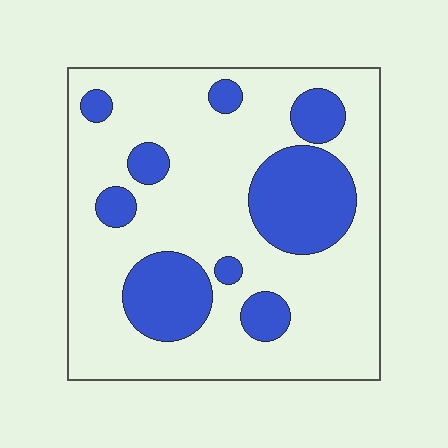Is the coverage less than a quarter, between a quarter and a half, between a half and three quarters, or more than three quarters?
Between a quarter and a half.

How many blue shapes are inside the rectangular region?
9.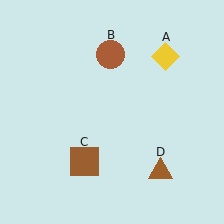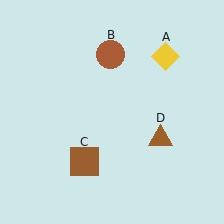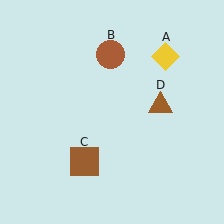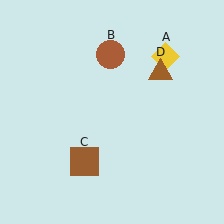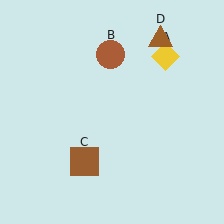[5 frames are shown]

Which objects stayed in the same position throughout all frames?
Yellow diamond (object A) and brown circle (object B) and brown square (object C) remained stationary.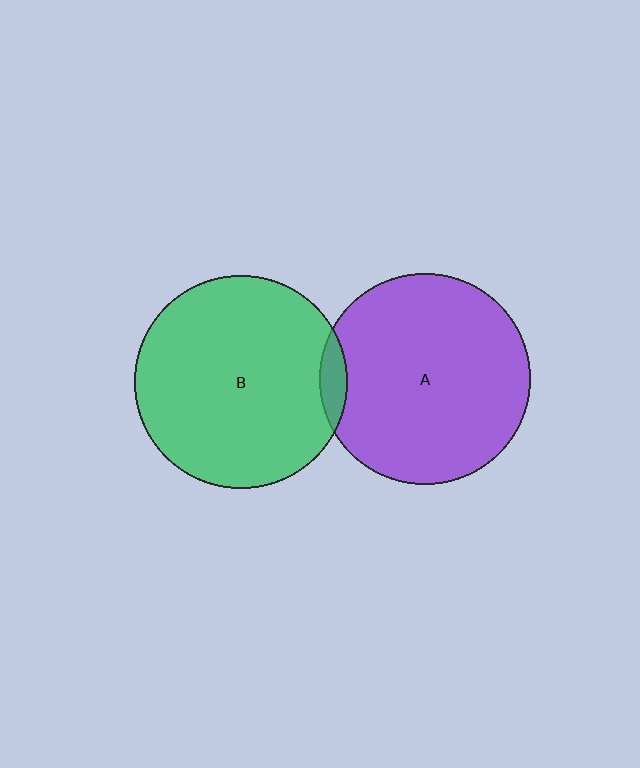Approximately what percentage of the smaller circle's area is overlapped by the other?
Approximately 5%.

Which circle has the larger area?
Circle B (green).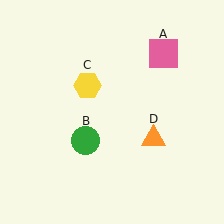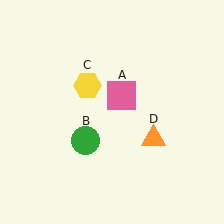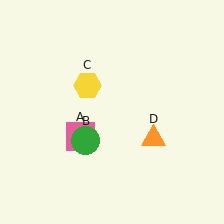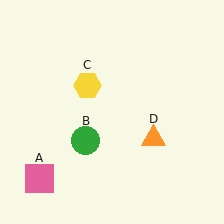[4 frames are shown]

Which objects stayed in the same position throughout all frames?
Green circle (object B) and yellow hexagon (object C) and orange triangle (object D) remained stationary.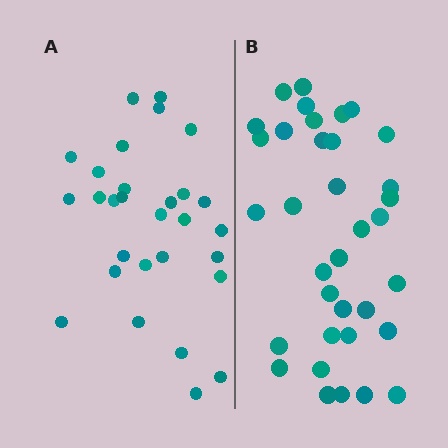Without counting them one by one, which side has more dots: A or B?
Region B (the right region) has more dots.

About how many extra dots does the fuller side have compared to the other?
Region B has about 6 more dots than region A.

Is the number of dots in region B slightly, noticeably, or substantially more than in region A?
Region B has only slightly more — the two regions are fairly close. The ratio is roughly 1.2 to 1.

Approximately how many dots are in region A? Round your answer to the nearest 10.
About 30 dots. (The exact count is 29, which rounds to 30.)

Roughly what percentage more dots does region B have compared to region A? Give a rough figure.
About 20% more.